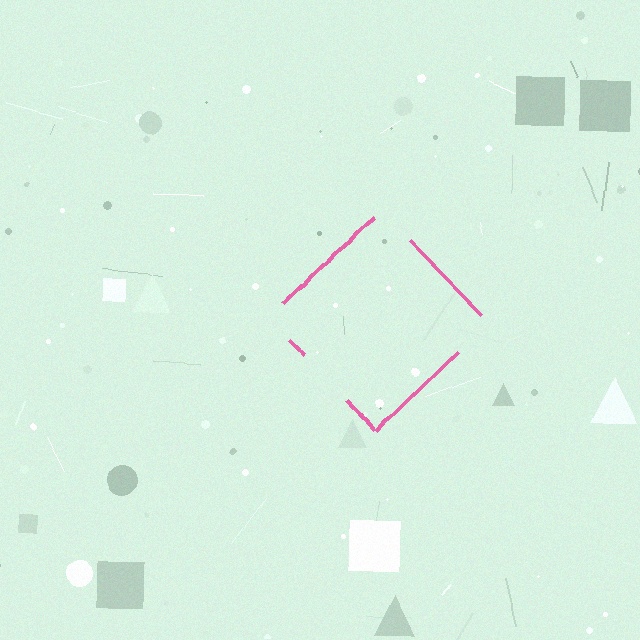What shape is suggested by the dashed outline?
The dashed outline suggests a diamond.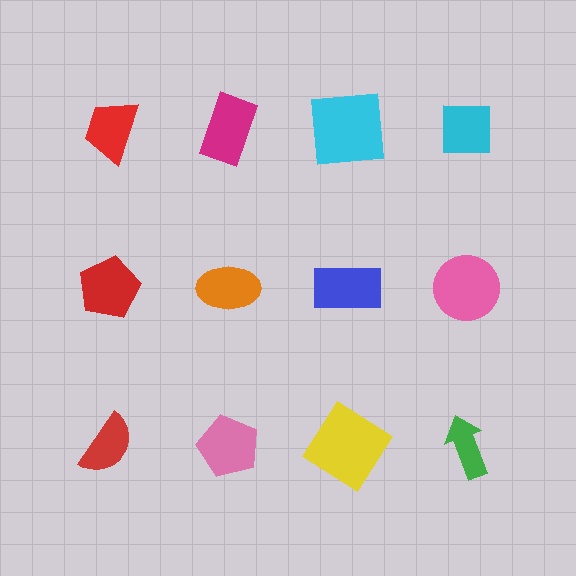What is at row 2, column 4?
A pink circle.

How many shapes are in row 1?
4 shapes.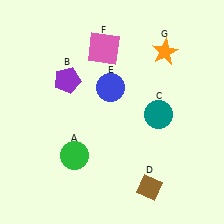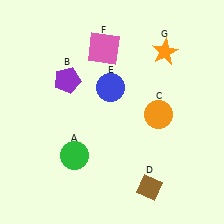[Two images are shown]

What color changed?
The circle (C) changed from teal in Image 1 to orange in Image 2.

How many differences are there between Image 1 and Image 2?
There is 1 difference between the two images.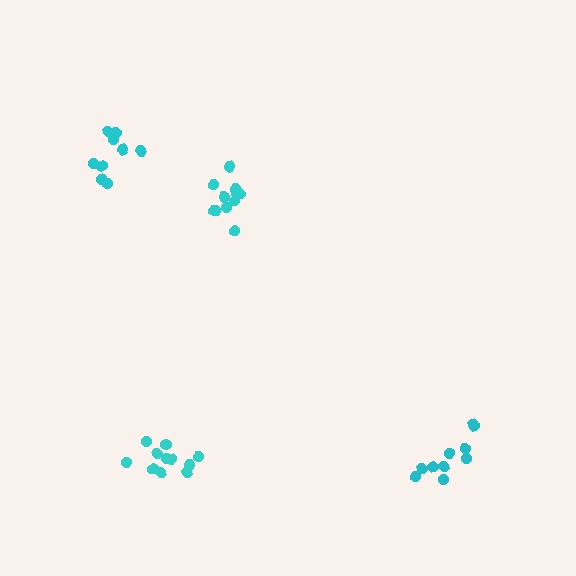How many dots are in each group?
Group 1: 11 dots, Group 2: 9 dots, Group 3: 11 dots, Group 4: 10 dots (41 total).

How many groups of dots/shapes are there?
There are 4 groups.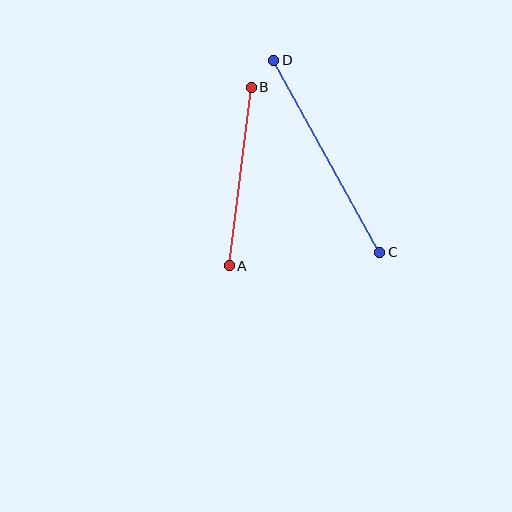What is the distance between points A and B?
The distance is approximately 180 pixels.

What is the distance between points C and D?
The distance is approximately 219 pixels.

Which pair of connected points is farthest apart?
Points C and D are farthest apart.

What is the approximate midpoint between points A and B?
The midpoint is at approximately (240, 176) pixels.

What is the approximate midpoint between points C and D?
The midpoint is at approximately (327, 156) pixels.